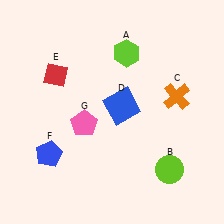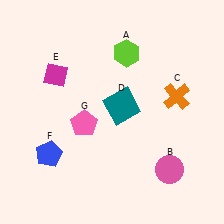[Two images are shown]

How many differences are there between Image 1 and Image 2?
There are 3 differences between the two images.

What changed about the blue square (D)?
In Image 1, D is blue. In Image 2, it changed to teal.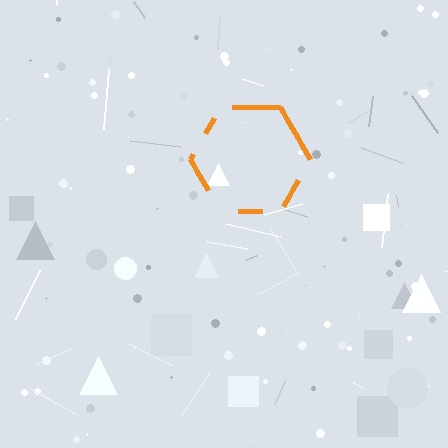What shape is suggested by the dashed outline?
The dashed outline suggests a hexagon.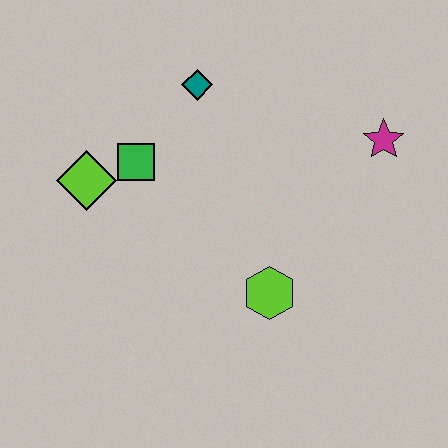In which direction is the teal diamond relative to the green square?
The teal diamond is above the green square.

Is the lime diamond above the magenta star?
No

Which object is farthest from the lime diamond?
The magenta star is farthest from the lime diamond.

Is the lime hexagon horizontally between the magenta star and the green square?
Yes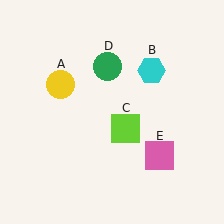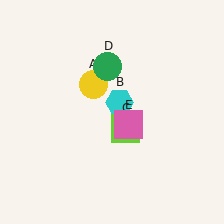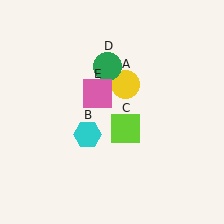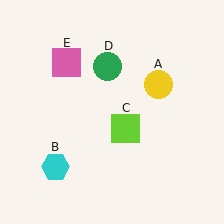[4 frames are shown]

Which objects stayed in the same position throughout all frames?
Lime square (object C) and green circle (object D) remained stationary.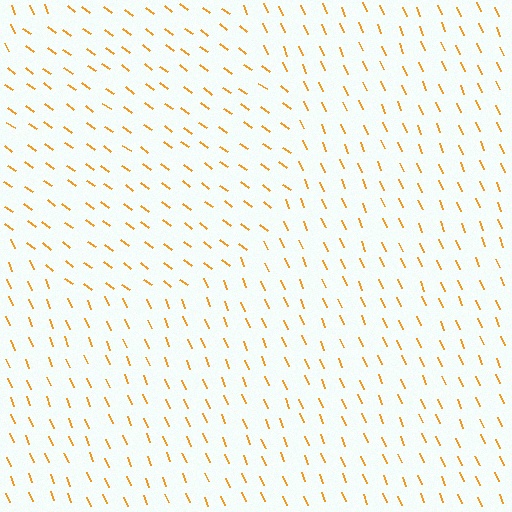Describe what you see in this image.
The image is filled with small orange line segments. A circle region in the image has lines oriented differently from the surrounding lines, creating a visible texture boundary.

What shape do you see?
I see a circle.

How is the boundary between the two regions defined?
The boundary is defined purely by a change in line orientation (approximately 32 degrees difference). All lines are the same color and thickness.